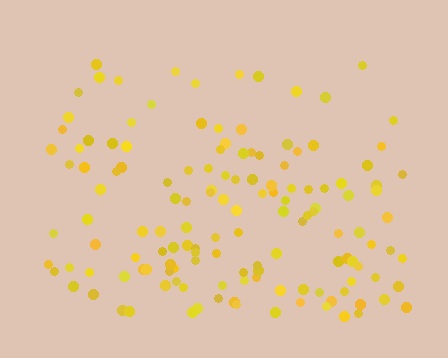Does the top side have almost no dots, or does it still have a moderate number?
Still a moderate number, just noticeably fewer than the bottom.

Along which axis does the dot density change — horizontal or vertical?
Vertical.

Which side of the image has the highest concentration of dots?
The bottom.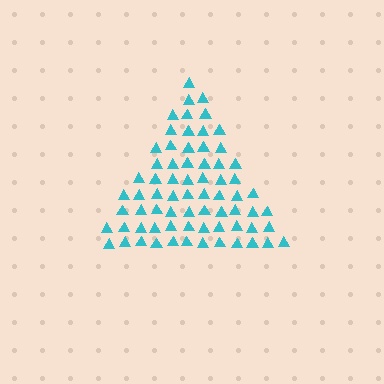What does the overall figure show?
The overall figure shows a triangle.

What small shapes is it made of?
It is made of small triangles.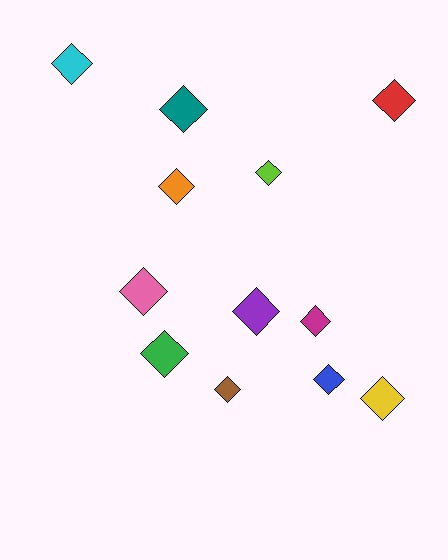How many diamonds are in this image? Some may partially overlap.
There are 12 diamonds.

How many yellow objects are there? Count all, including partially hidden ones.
There is 1 yellow object.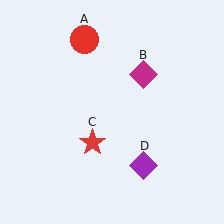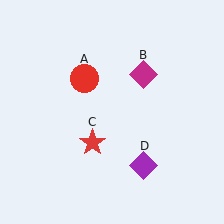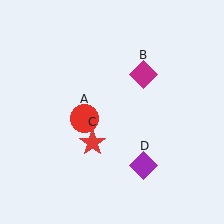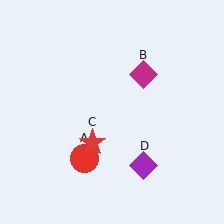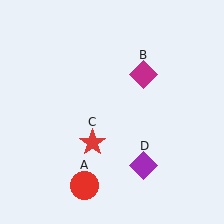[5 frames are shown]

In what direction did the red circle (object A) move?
The red circle (object A) moved down.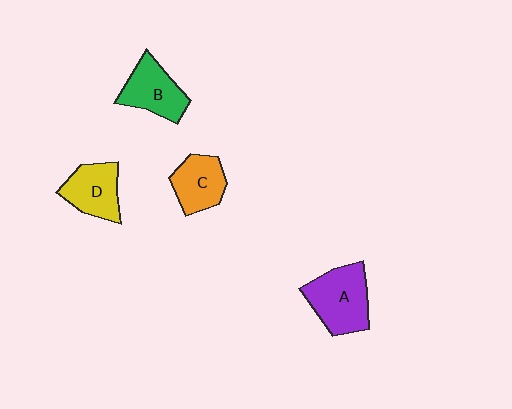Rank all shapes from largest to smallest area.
From largest to smallest: A (purple), B (green), D (yellow), C (orange).